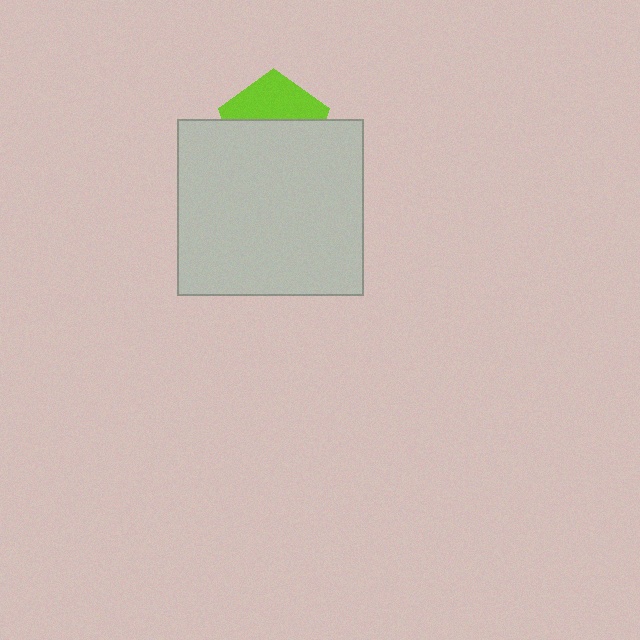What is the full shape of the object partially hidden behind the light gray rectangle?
The partially hidden object is a lime pentagon.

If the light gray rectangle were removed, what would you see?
You would see the complete lime pentagon.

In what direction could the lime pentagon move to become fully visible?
The lime pentagon could move up. That would shift it out from behind the light gray rectangle entirely.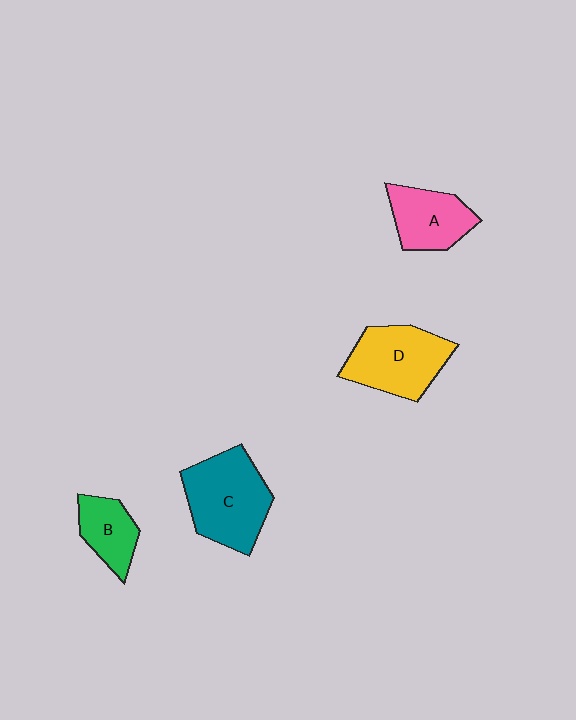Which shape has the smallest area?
Shape B (green).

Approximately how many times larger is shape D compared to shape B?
Approximately 1.7 times.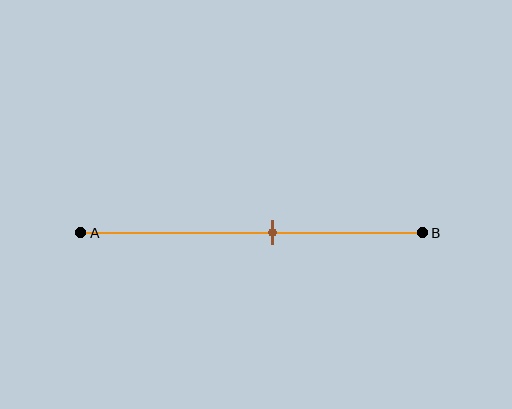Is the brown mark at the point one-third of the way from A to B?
No, the mark is at about 55% from A, not at the 33% one-third point.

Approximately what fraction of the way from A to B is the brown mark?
The brown mark is approximately 55% of the way from A to B.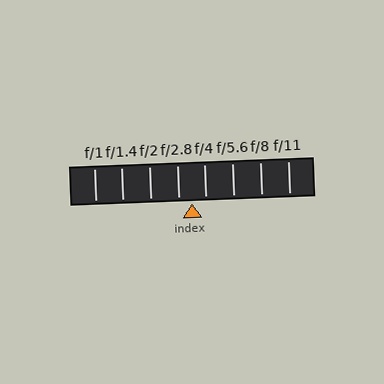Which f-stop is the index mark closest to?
The index mark is closest to f/2.8.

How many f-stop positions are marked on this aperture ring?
There are 8 f-stop positions marked.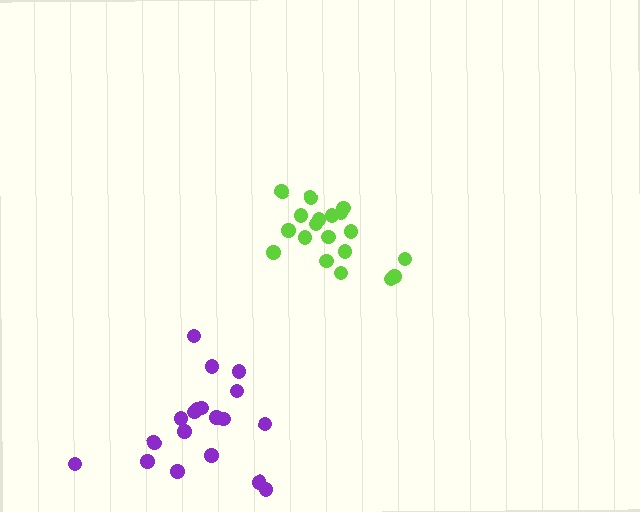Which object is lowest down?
The purple cluster is bottommost.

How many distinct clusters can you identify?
There are 2 distinct clusters.